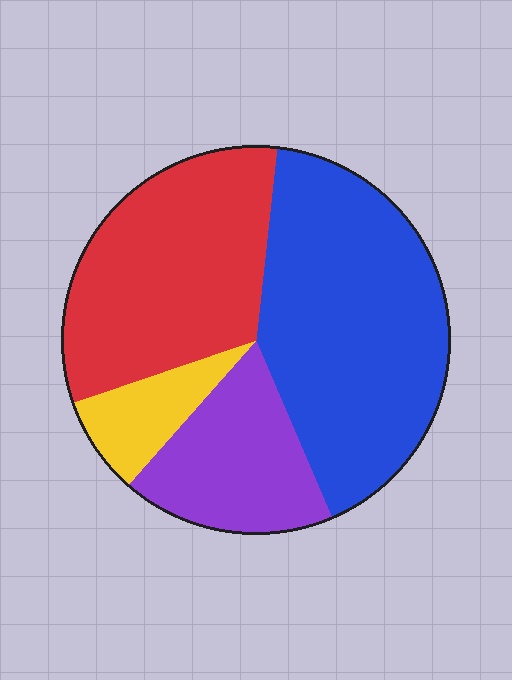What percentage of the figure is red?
Red covers 32% of the figure.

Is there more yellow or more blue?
Blue.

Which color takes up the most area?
Blue, at roughly 40%.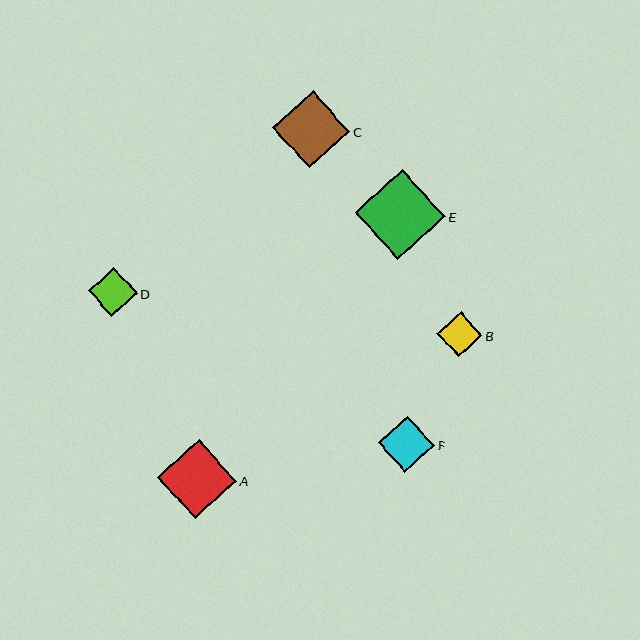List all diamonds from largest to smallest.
From largest to smallest: E, A, C, F, D, B.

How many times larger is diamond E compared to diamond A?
Diamond E is approximately 1.1 times the size of diamond A.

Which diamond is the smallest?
Diamond B is the smallest with a size of approximately 45 pixels.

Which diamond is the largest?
Diamond E is the largest with a size of approximately 90 pixels.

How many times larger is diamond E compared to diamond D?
Diamond E is approximately 1.8 times the size of diamond D.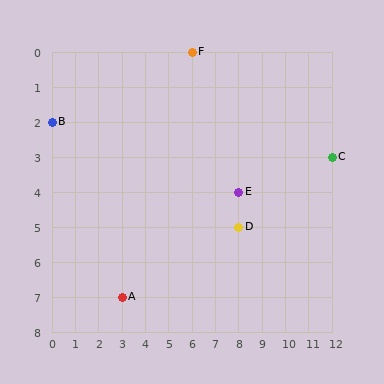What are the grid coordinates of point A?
Point A is at grid coordinates (3, 7).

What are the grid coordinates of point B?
Point B is at grid coordinates (0, 2).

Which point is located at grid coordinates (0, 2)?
Point B is at (0, 2).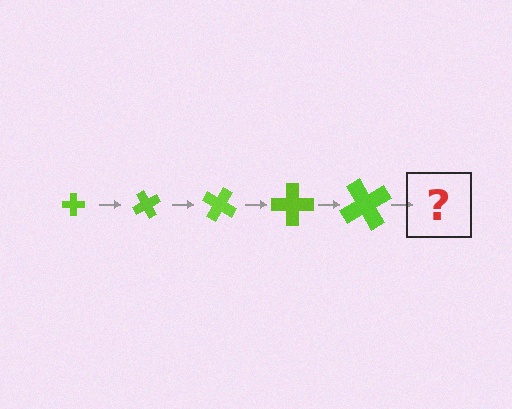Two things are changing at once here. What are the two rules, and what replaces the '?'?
The two rules are that the cross grows larger each step and it rotates 60 degrees each step. The '?' should be a cross, larger than the previous one and rotated 300 degrees from the start.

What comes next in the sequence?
The next element should be a cross, larger than the previous one and rotated 300 degrees from the start.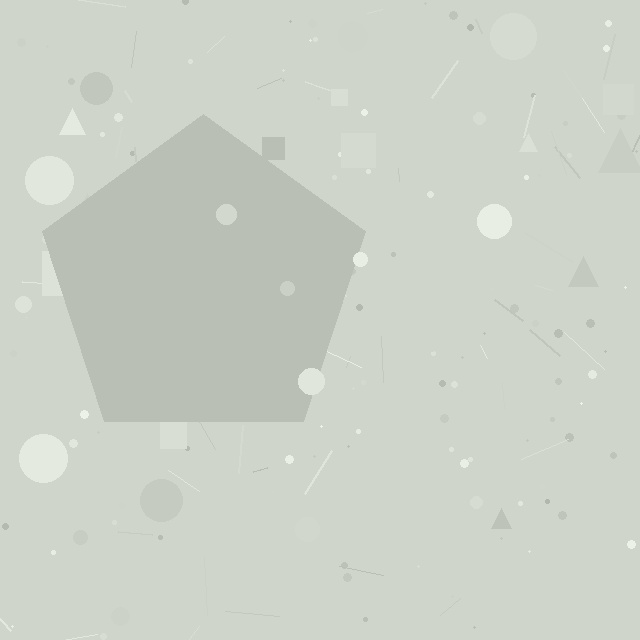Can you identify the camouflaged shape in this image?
The camouflaged shape is a pentagon.